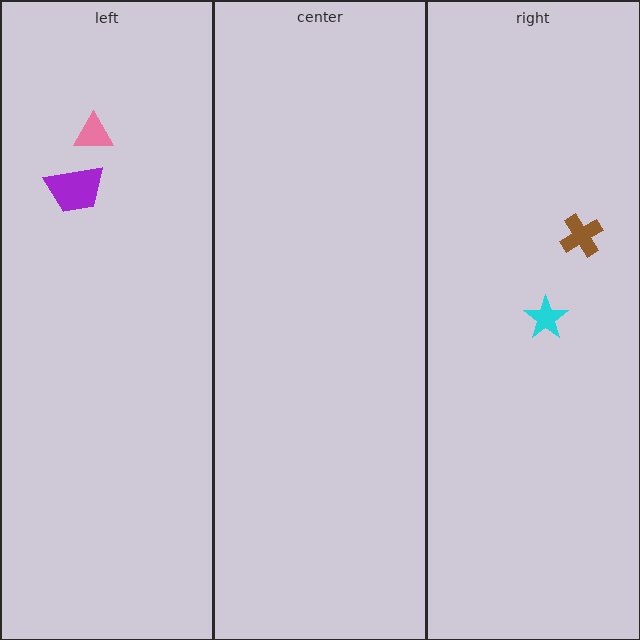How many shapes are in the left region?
2.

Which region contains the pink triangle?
The left region.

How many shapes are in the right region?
2.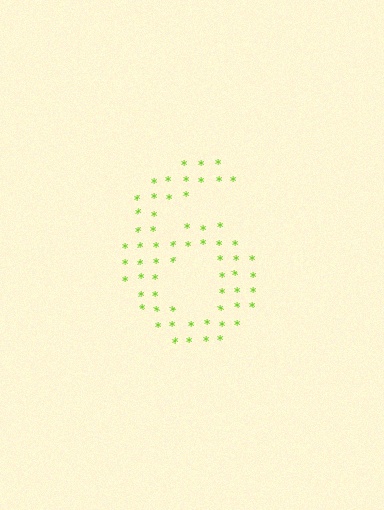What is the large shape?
The large shape is the digit 6.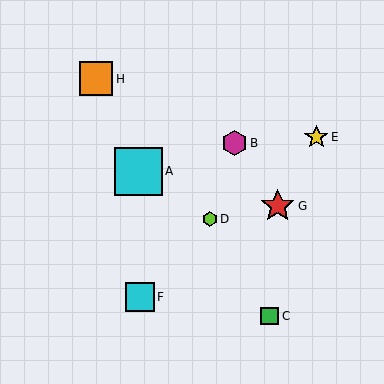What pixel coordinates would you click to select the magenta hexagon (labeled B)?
Click at (234, 143) to select the magenta hexagon B.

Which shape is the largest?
The cyan square (labeled A) is the largest.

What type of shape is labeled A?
Shape A is a cyan square.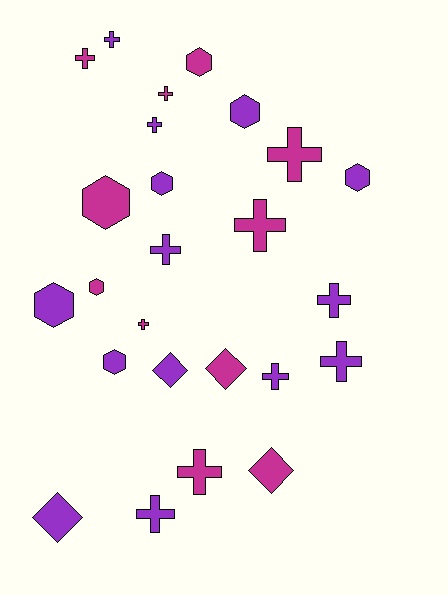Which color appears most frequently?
Purple, with 14 objects.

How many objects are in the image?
There are 25 objects.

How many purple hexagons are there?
There are 5 purple hexagons.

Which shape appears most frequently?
Cross, with 13 objects.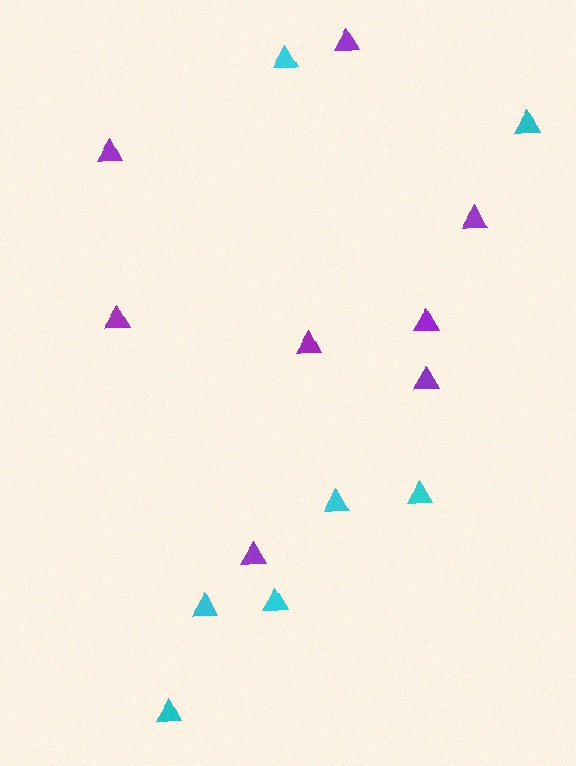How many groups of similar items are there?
There are 2 groups: one group of cyan triangles (7) and one group of purple triangles (8).